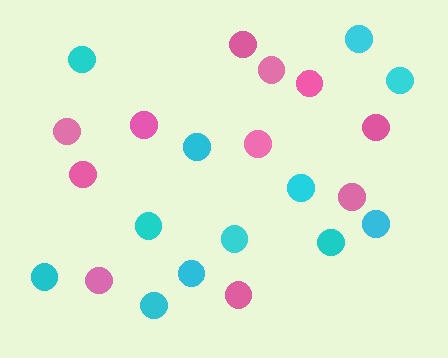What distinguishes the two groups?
There are 2 groups: one group of pink circles (11) and one group of cyan circles (12).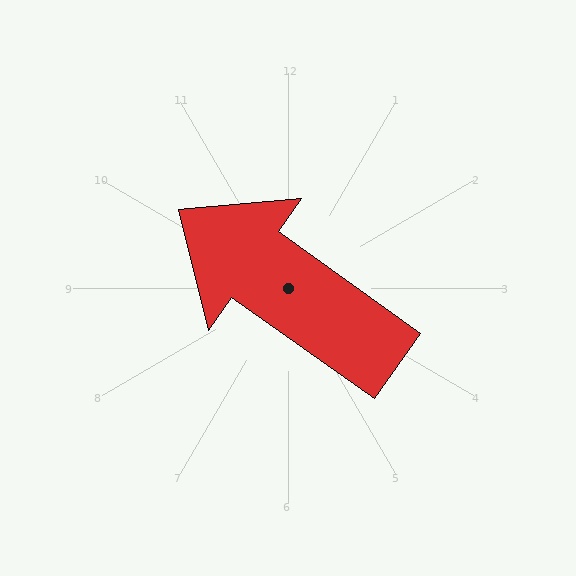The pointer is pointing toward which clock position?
Roughly 10 o'clock.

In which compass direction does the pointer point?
Northwest.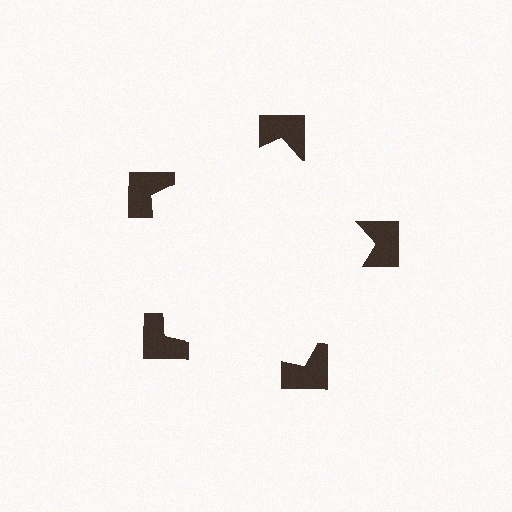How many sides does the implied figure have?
5 sides.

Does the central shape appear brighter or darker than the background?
It typically appears slightly brighter than the background, even though no actual brightness change is drawn.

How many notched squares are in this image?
There are 5 — one at each vertex of the illusory pentagon.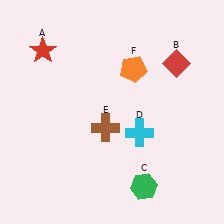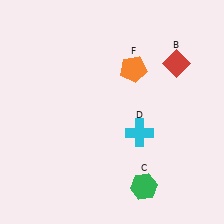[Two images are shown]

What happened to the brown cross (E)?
The brown cross (E) was removed in Image 2. It was in the bottom-left area of Image 1.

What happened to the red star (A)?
The red star (A) was removed in Image 2. It was in the top-left area of Image 1.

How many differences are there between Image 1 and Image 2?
There are 2 differences between the two images.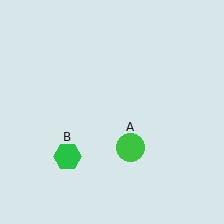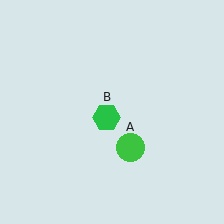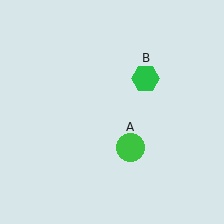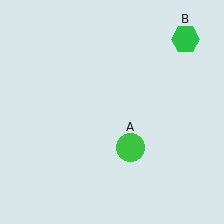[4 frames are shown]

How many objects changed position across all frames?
1 object changed position: green hexagon (object B).